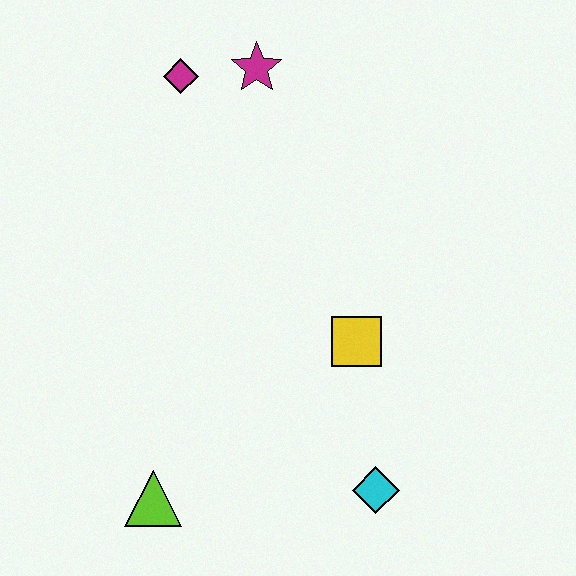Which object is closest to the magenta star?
The magenta diamond is closest to the magenta star.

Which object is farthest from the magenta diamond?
The cyan diamond is farthest from the magenta diamond.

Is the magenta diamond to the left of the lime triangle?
No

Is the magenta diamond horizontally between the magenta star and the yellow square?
No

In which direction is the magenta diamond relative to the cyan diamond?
The magenta diamond is above the cyan diamond.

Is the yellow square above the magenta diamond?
No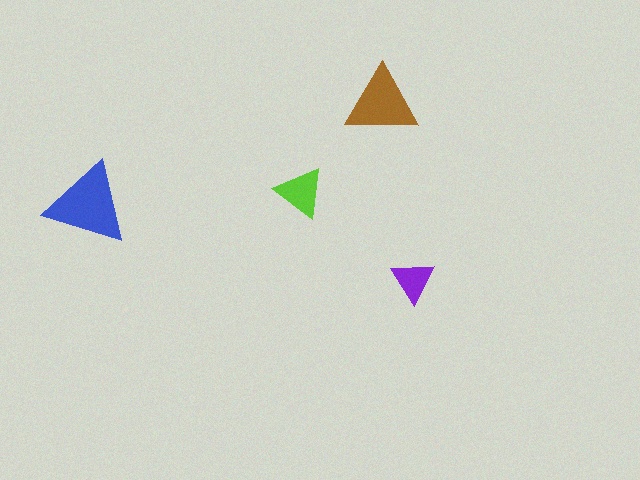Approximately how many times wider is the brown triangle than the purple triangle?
About 1.5 times wider.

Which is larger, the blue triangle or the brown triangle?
The blue one.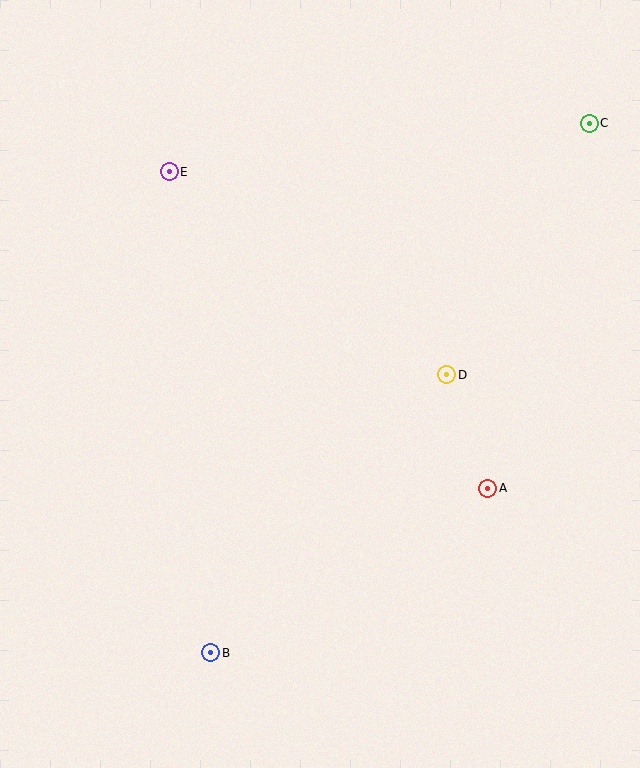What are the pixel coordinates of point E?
Point E is at (169, 172).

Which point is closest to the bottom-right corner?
Point A is closest to the bottom-right corner.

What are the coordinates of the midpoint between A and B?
The midpoint between A and B is at (349, 570).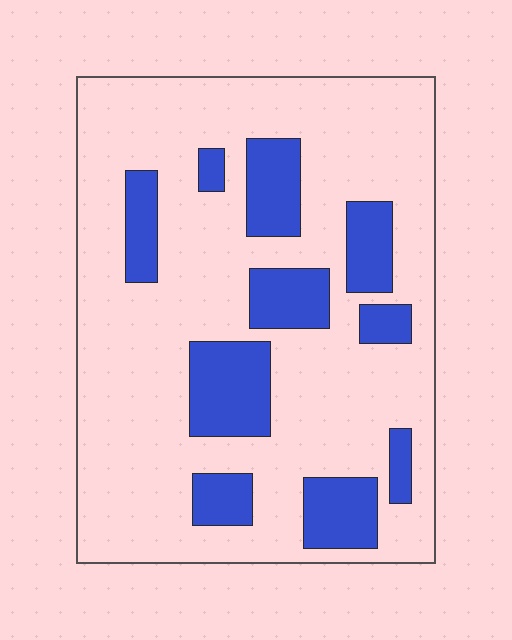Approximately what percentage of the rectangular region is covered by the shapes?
Approximately 25%.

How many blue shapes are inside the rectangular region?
10.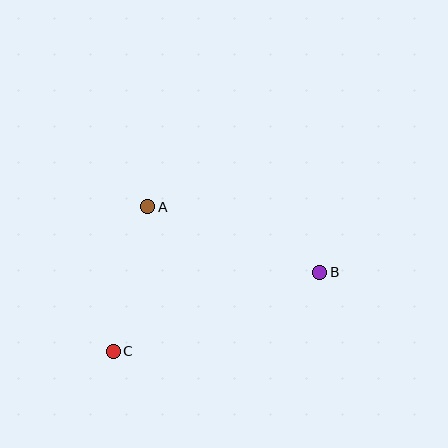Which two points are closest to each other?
Points A and C are closest to each other.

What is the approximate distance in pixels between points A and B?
The distance between A and B is approximately 184 pixels.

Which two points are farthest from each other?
Points B and C are farthest from each other.